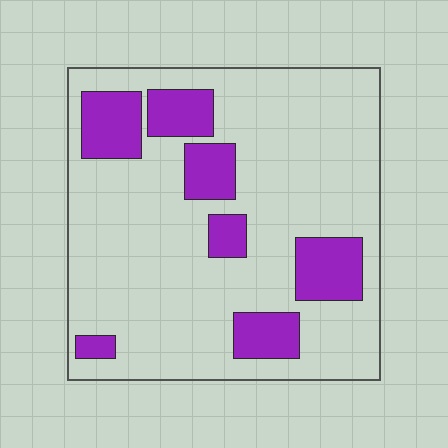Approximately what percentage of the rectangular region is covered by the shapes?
Approximately 20%.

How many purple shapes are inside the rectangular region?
7.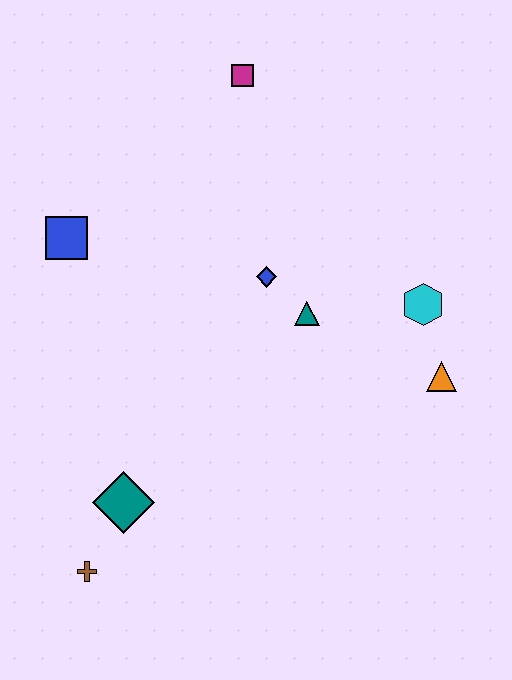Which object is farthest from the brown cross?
The magenta square is farthest from the brown cross.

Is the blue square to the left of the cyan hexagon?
Yes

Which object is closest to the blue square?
The blue diamond is closest to the blue square.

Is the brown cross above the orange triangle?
No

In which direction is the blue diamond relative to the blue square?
The blue diamond is to the right of the blue square.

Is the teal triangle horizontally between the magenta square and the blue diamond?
No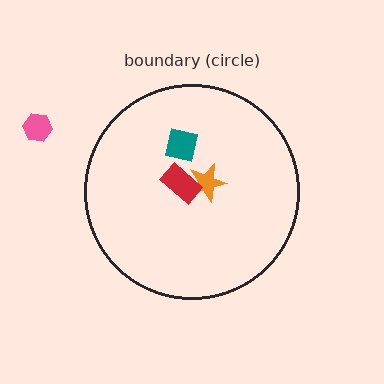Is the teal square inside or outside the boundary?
Inside.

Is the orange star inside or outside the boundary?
Inside.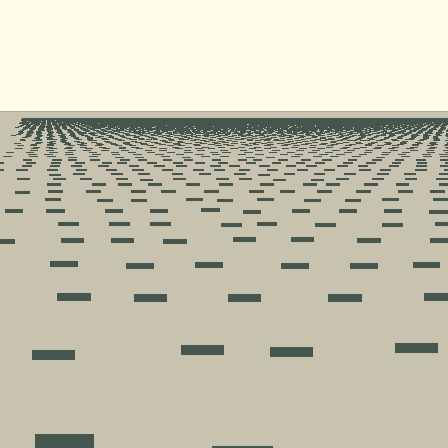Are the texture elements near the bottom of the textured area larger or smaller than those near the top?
Larger. Near the bottom, elements are closer to the viewer and appear at a bigger on-screen size.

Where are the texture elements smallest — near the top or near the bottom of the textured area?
Near the top.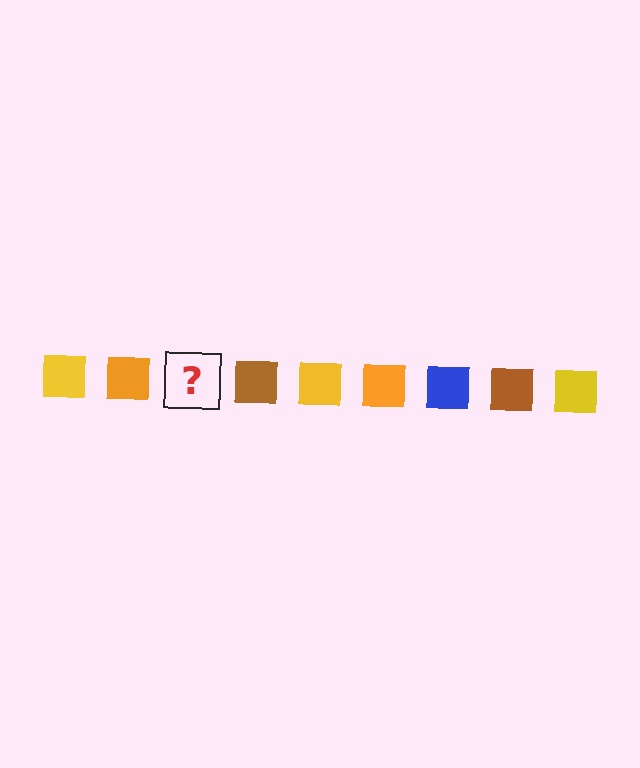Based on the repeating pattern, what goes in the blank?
The blank should be a blue square.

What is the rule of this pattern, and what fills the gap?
The rule is that the pattern cycles through yellow, orange, blue, brown squares. The gap should be filled with a blue square.